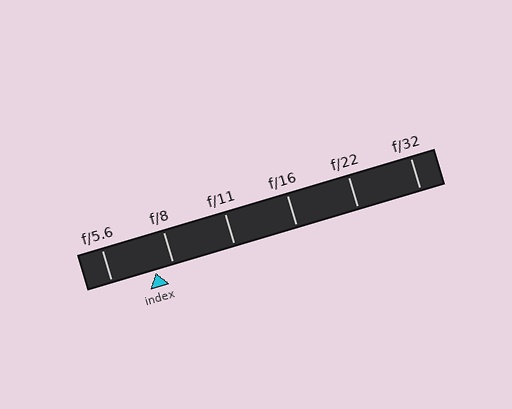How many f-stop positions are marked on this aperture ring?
There are 6 f-stop positions marked.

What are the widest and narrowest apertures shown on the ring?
The widest aperture shown is f/5.6 and the narrowest is f/32.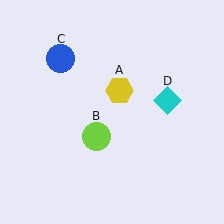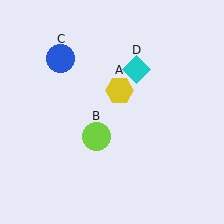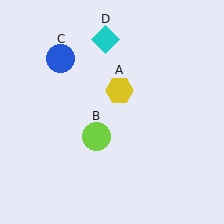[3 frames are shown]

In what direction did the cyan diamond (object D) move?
The cyan diamond (object D) moved up and to the left.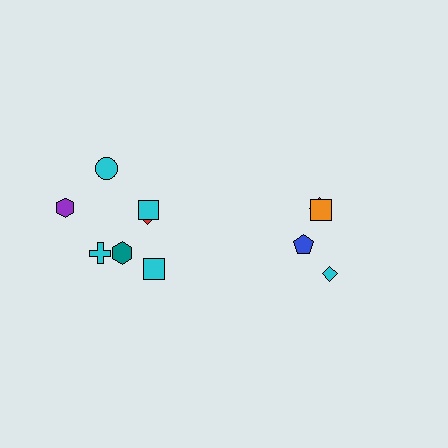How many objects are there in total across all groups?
There are 11 objects.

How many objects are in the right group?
There are 4 objects.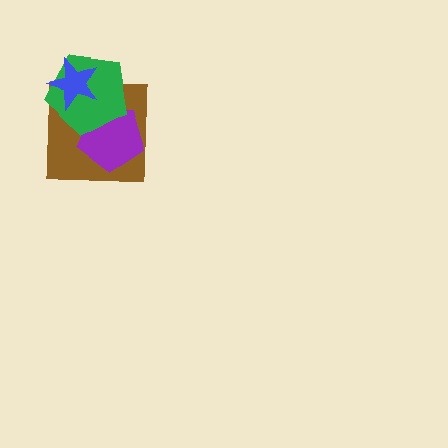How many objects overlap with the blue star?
2 objects overlap with the blue star.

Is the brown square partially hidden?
Yes, it is partially covered by another shape.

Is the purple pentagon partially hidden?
Yes, it is partially covered by another shape.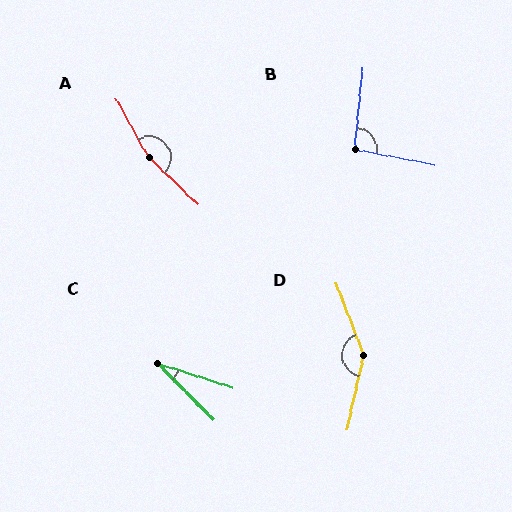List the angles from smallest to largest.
C (28°), B (95°), D (147°), A (163°).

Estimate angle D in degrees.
Approximately 147 degrees.